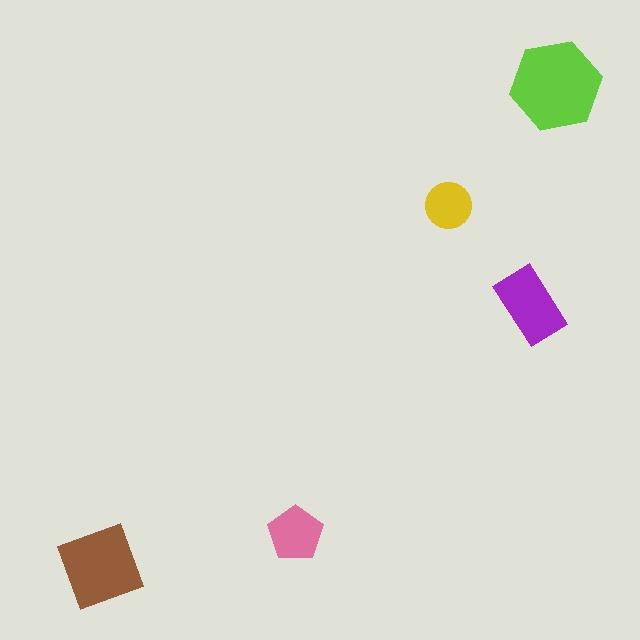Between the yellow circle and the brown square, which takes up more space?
The brown square.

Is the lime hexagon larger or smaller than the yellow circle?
Larger.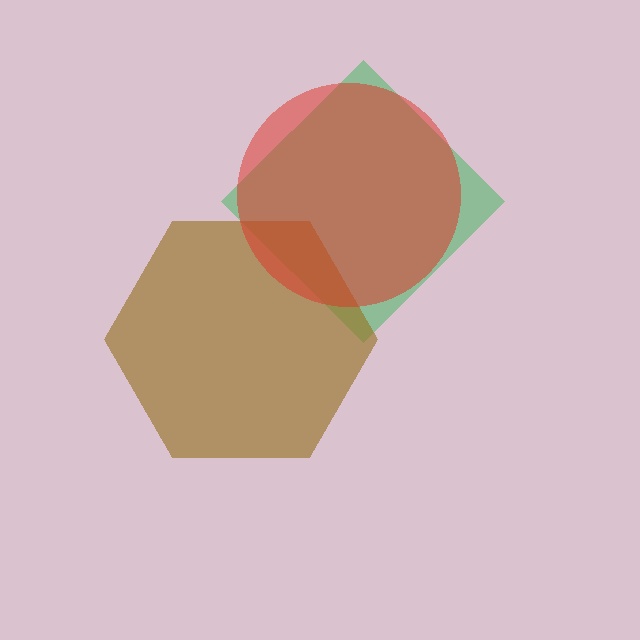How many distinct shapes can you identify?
There are 3 distinct shapes: a green diamond, a brown hexagon, a red circle.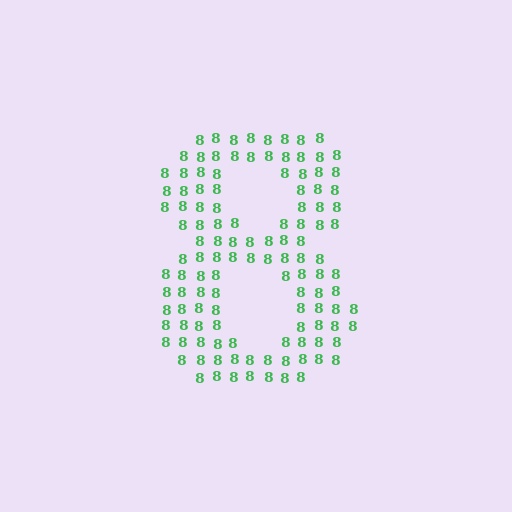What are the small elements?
The small elements are digit 8's.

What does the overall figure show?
The overall figure shows the digit 8.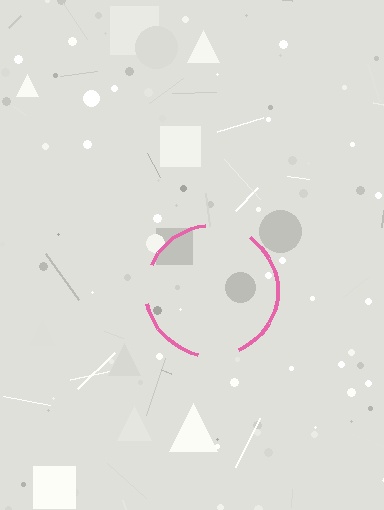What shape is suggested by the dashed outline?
The dashed outline suggests a circle.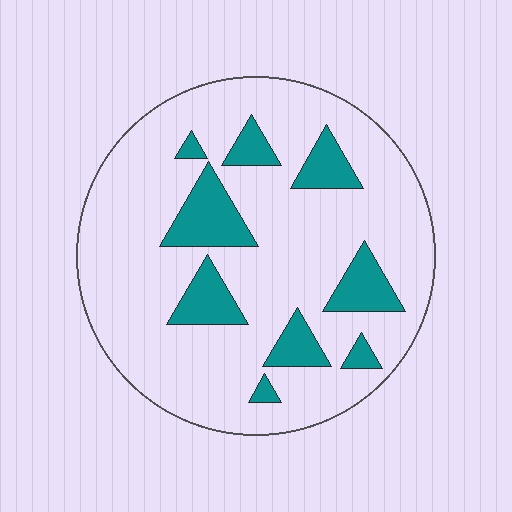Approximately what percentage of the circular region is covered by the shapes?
Approximately 20%.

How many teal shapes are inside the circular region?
9.